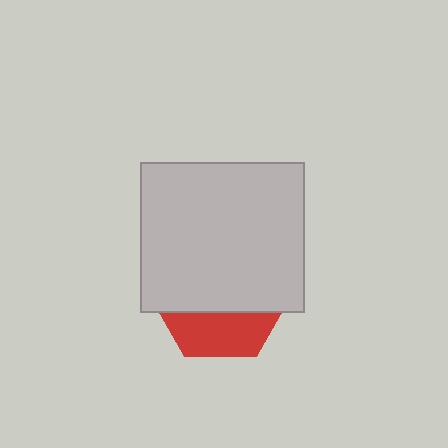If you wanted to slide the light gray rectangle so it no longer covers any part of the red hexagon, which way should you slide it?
Slide it up — that is the most direct way to separate the two shapes.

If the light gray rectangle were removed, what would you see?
You would see the complete red hexagon.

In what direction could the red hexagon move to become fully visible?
The red hexagon could move down. That would shift it out from behind the light gray rectangle entirely.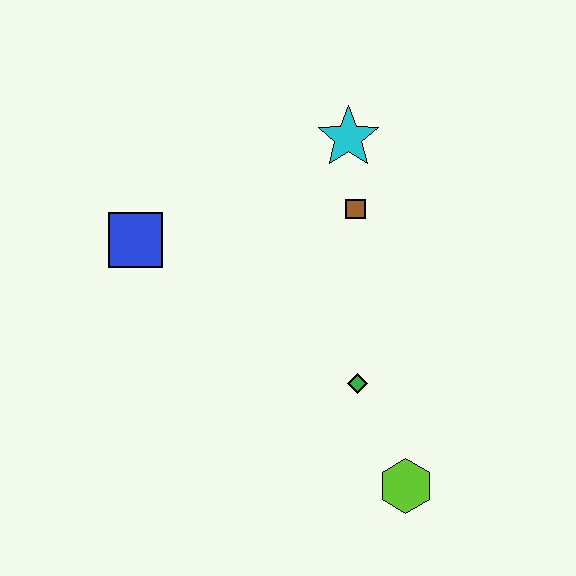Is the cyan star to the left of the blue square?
No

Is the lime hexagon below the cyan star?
Yes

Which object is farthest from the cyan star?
The lime hexagon is farthest from the cyan star.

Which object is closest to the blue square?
The brown square is closest to the blue square.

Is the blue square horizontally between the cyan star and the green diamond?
No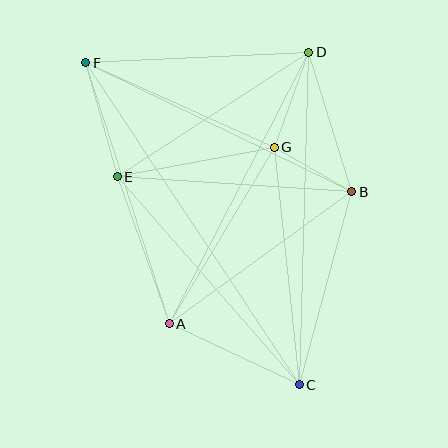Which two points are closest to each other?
Points B and G are closest to each other.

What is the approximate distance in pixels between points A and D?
The distance between A and D is approximately 305 pixels.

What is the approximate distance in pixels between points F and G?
The distance between F and G is approximately 207 pixels.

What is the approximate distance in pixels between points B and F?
The distance between B and F is approximately 296 pixels.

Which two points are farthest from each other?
Points C and F are farthest from each other.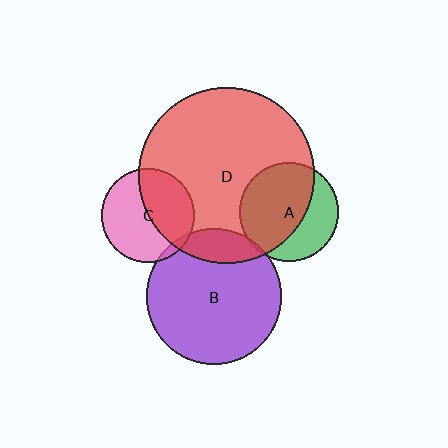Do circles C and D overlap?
Yes.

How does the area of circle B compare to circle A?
Approximately 1.9 times.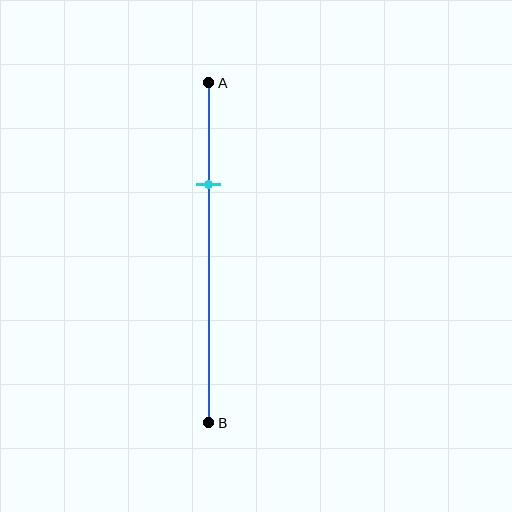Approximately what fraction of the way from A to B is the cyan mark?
The cyan mark is approximately 30% of the way from A to B.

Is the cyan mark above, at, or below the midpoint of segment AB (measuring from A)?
The cyan mark is above the midpoint of segment AB.